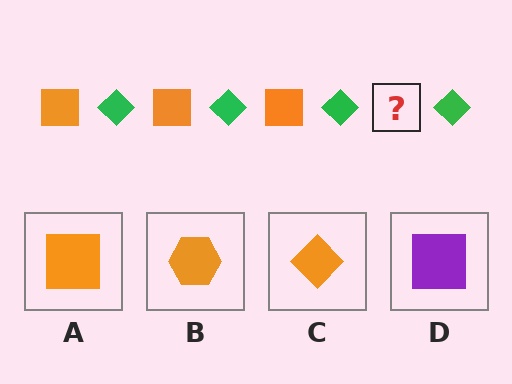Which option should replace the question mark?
Option A.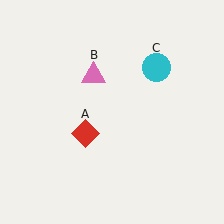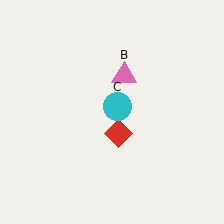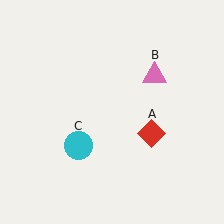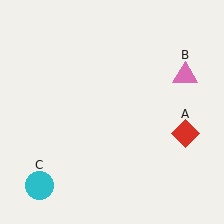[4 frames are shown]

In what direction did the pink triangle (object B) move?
The pink triangle (object B) moved right.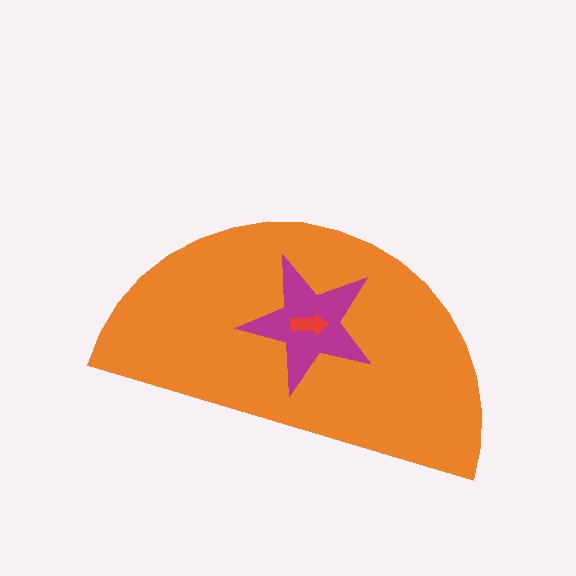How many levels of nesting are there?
3.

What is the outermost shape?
The orange semicircle.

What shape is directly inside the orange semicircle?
The magenta star.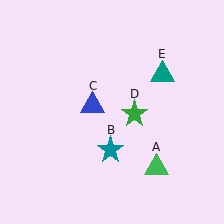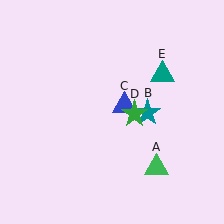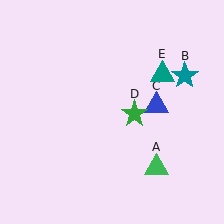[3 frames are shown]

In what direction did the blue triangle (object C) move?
The blue triangle (object C) moved right.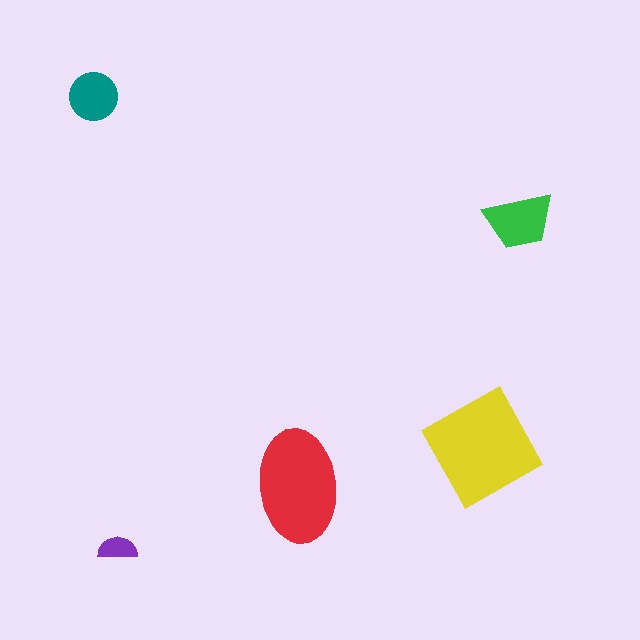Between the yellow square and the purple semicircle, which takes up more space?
The yellow square.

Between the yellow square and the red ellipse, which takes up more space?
The yellow square.